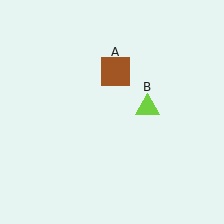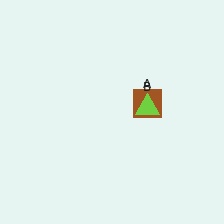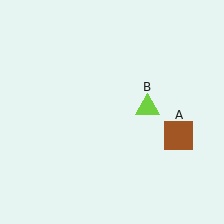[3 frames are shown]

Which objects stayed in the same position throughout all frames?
Lime triangle (object B) remained stationary.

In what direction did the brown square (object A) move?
The brown square (object A) moved down and to the right.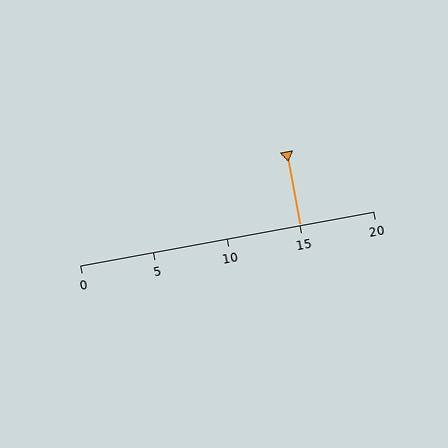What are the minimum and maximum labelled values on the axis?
The axis runs from 0 to 20.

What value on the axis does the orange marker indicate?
The marker indicates approximately 15.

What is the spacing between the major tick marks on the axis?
The major ticks are spaced 5 apart.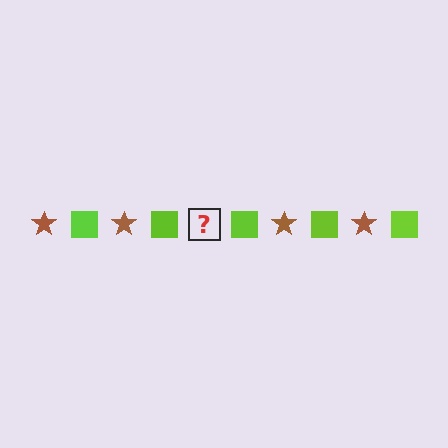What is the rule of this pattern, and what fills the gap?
The rule is that the pattern alternates between brown star and lime square. The gap should be filled with a brown star.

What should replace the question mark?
The question mark should be replaced with a brown star.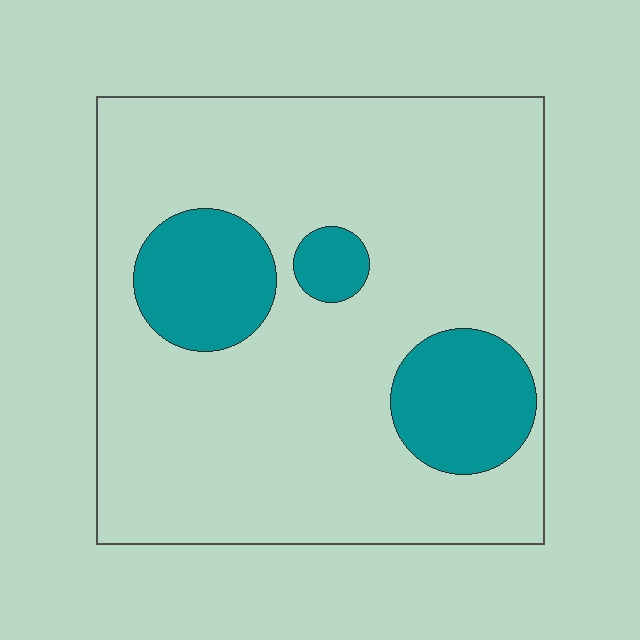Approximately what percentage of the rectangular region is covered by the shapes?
Approximately 20%.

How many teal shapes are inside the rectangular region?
3.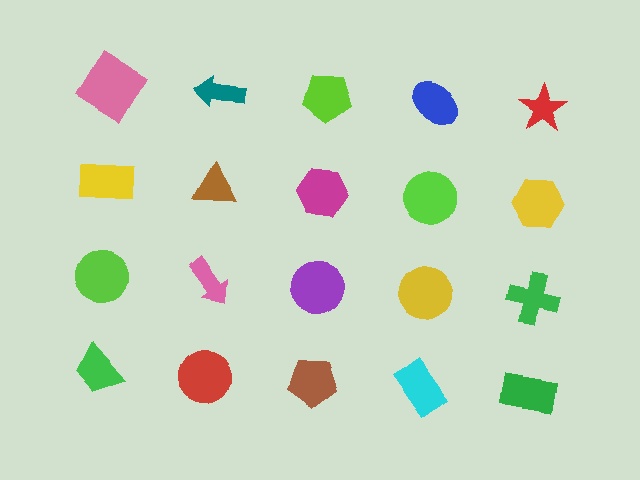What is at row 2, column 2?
A brown triangle.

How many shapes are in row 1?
5 shapes.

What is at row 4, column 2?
A red circle.